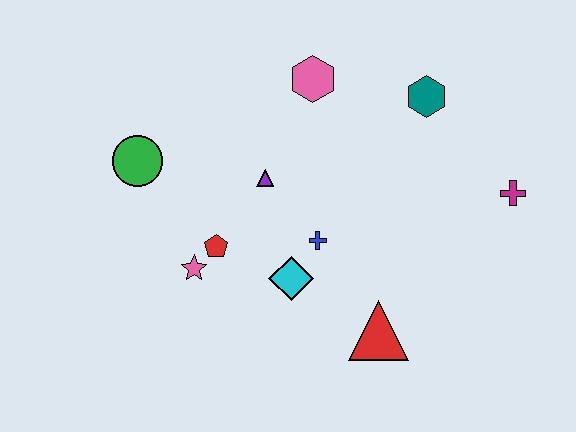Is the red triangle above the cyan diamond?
No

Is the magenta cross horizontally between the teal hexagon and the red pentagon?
No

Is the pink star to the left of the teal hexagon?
Yes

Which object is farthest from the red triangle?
The green circle is farthest from the red triangle.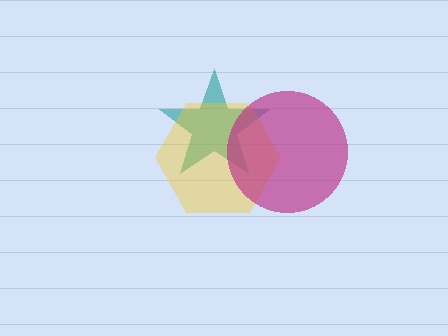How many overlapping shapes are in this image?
There are 3 overlapping shapes in the image.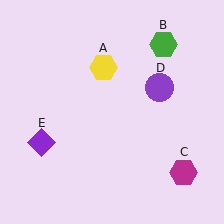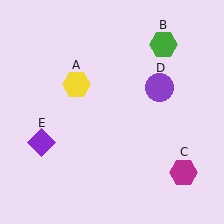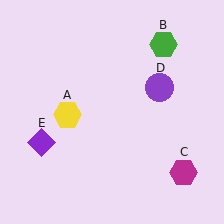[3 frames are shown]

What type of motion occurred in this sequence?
The yellow hexagon (object A) rotated counterclockwise around the center of the scene.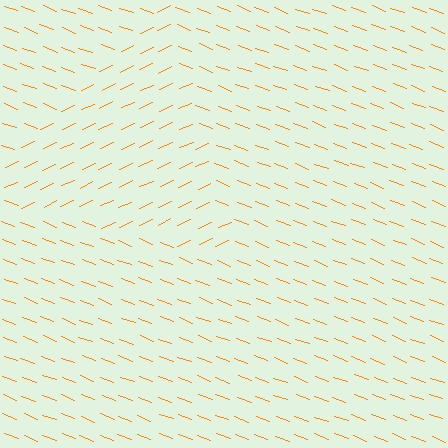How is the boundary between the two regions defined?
The boundary is defined purely by a change in line orientation (approximately 45 degrees difference). All lines are the same color and thickness.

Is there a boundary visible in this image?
Yes, there is a texture boundary formed by a change in line orientation.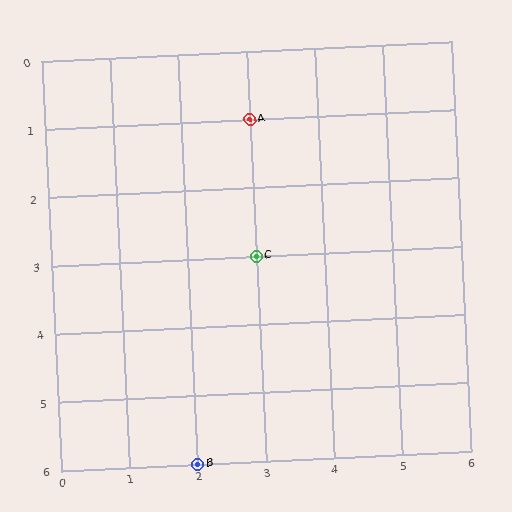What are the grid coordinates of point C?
Point C is at grid coordinates (3, 3).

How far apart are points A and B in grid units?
Points A and B are 1 column and 5 rows apart (about 5.1 grid units diagonally).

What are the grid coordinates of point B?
Point B is at grid coordinates (2, 6).